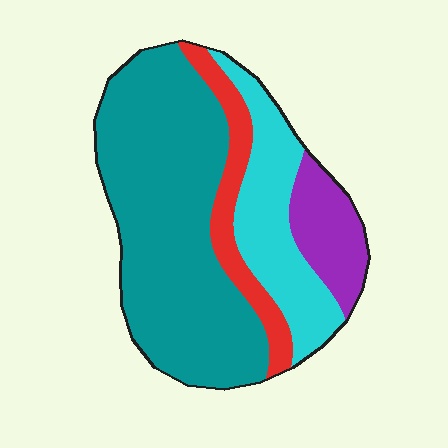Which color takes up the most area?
Teal, at roughly 55%.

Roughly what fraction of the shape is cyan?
Cyan covers roughly 20% of the shape.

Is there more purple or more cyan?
Cyan.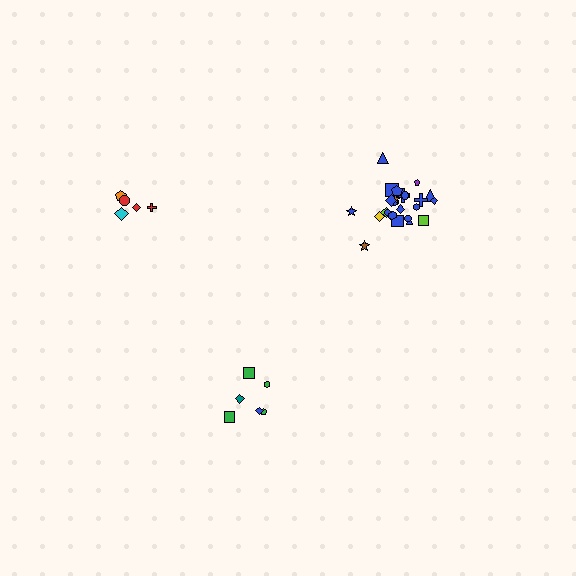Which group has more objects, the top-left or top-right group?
The top-right group.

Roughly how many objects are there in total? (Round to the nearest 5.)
Roughly 35 objects in total.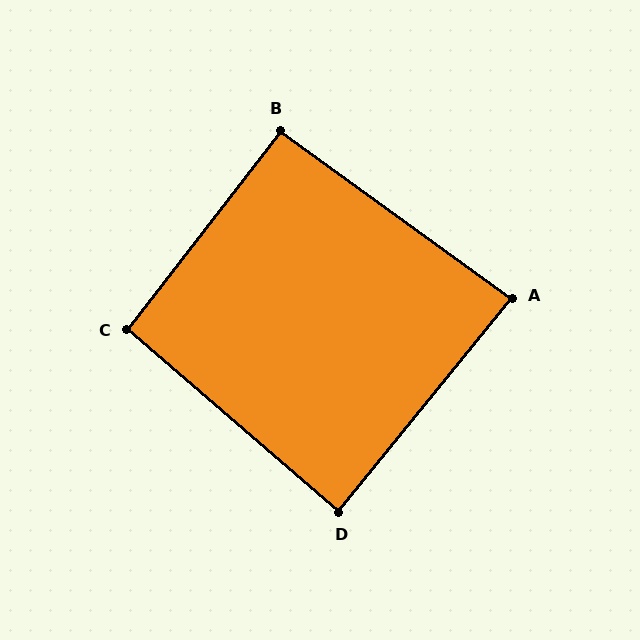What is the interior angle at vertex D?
Approximately 88 degrees (approximately right).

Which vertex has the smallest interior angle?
A, at approximately 87 degrees.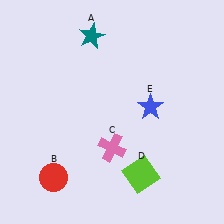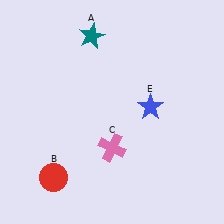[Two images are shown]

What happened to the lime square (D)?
The lime square (D) was removed in Image 2. It was in the bottom-right area of Image 1.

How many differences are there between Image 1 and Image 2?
There is 1 difference between the two images.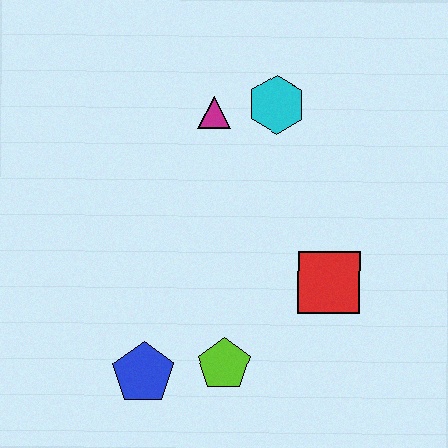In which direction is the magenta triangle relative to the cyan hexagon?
The magenta triangle is to the left of the cyan hexagon.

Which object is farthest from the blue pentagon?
The cyan hexagon is farthest from the blue pentagon.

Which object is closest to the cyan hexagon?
The magenta triangle is closest to the cyan hexagon.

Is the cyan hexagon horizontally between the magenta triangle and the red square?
Yes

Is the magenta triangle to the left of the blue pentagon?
No